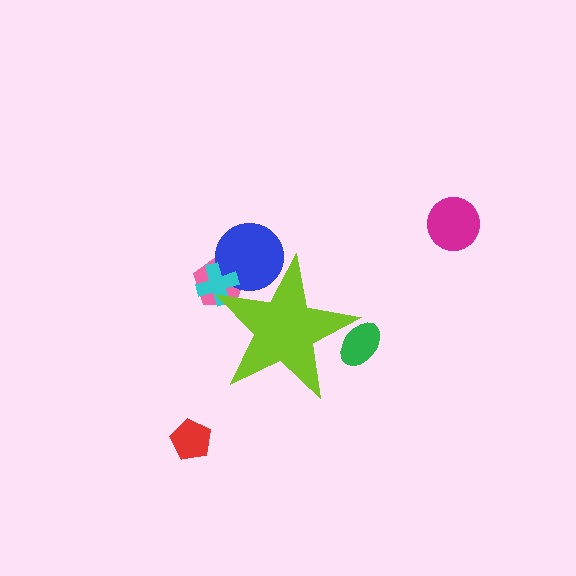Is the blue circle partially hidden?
Yes, the blue circle is partially hidden behind the lime star.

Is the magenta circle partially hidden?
No, the magenta circle is fully visible.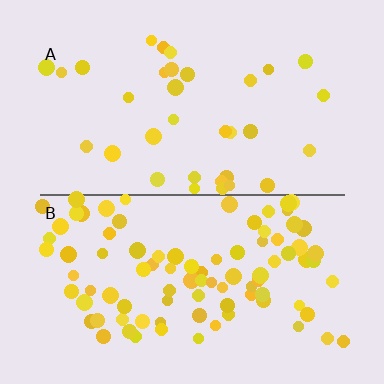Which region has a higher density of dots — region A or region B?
B (the bottom).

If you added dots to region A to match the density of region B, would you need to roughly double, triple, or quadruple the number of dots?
Approximately triple.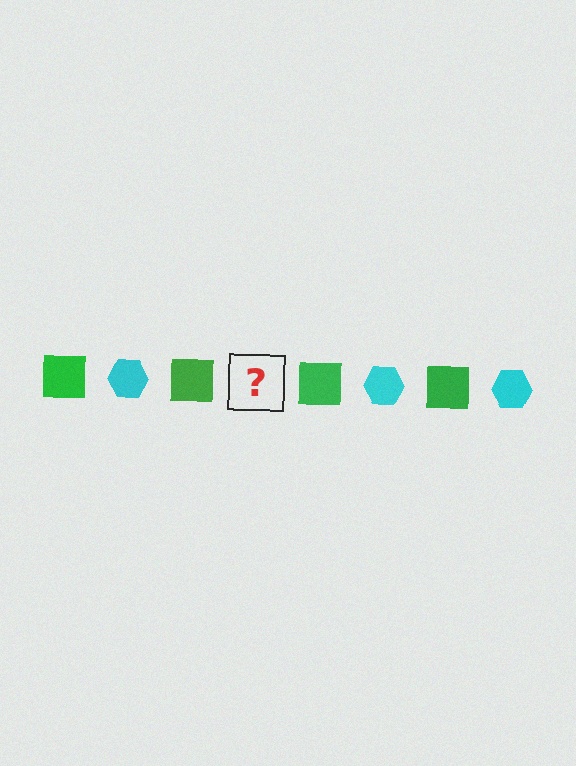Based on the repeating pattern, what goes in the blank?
The blank should be a cyan hexagon.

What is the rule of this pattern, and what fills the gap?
The rule is that the pattern alternates between green square and cyan hexagon. The gap should be filled with a cyan hexagon.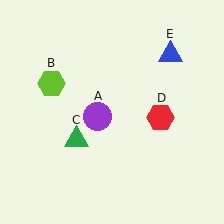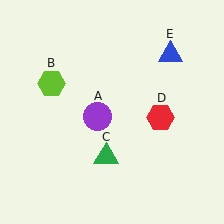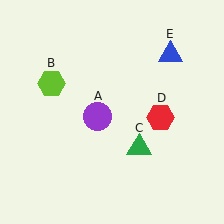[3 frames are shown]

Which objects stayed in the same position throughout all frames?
Purple circle (object A) and lime hexagon (object B) and red hexagon (object D) and blue triangle (object E) remained stationary.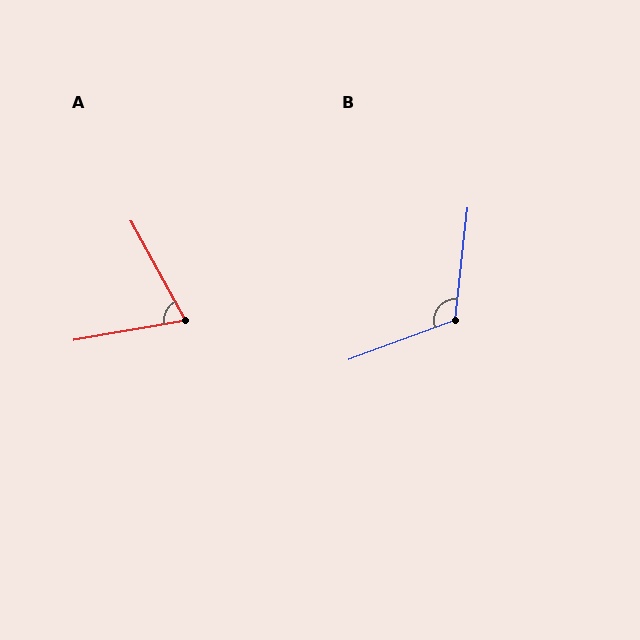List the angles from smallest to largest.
A (71°), B (117°).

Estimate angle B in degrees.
Approximately 117 degrees.